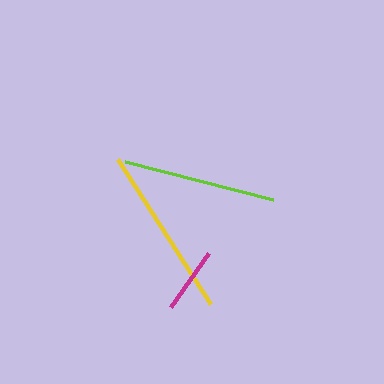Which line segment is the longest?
The yellow line is the longest at approximately 173 pixels.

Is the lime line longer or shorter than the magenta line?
The lime line is longer than the magenta line.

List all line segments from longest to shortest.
From longest to shortest: yellow, lime, magenta.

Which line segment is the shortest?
The magenta line is the shortest at approximately 66 pixels.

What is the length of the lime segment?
The lime segment is approximately 153 pixels long.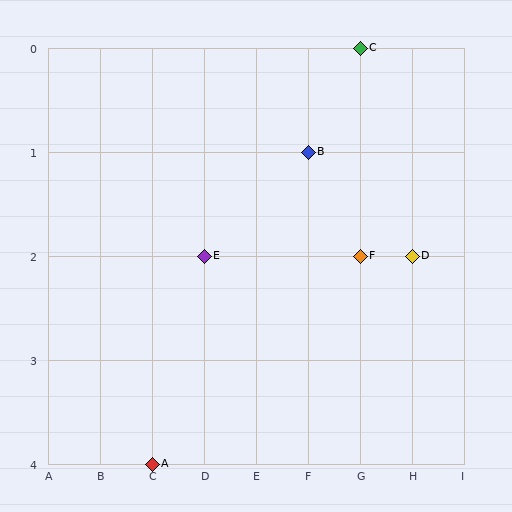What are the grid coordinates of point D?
Point D is at grid coordinates (H, 2).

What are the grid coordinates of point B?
Point B is at grid coordinates (F, 1).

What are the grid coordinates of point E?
Point E is at grid coordinates (D, 2).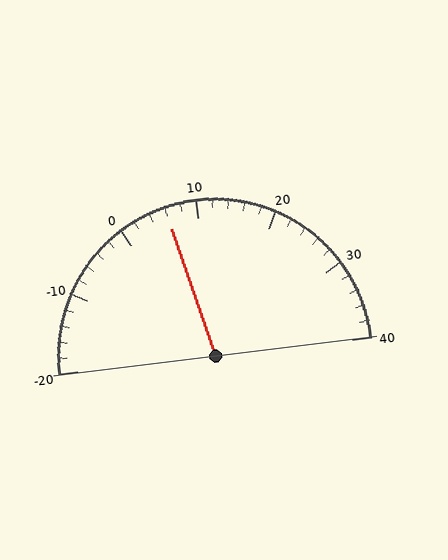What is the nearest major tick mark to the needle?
The nearest major tick mark is 10.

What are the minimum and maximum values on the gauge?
The gauge ranges from -20 to 40.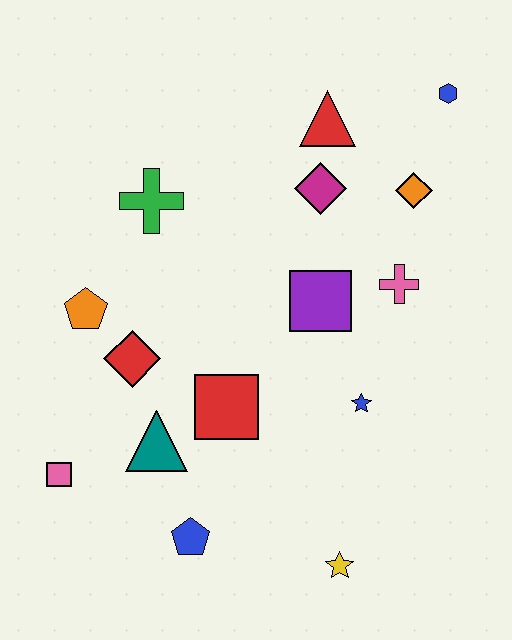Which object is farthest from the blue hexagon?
The pink square is farthest from the blue hexagon.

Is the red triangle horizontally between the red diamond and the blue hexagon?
Yes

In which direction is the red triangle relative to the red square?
The red triangle is above the red square.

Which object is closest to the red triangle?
The magenta diamond is closest to the red triangle.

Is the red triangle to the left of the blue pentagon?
No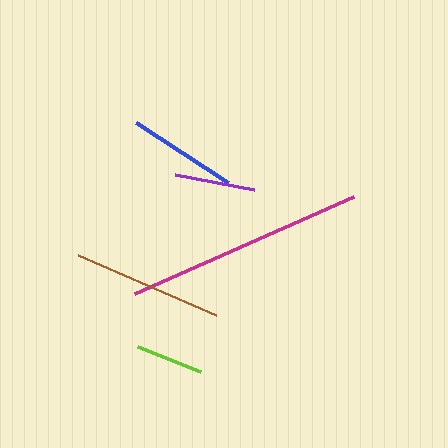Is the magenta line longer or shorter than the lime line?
The magenta line is longer than the lime line.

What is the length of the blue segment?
The blue segment is approximately 110 pixels long.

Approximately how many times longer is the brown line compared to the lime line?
The brown line is approximately 2.2 times the length of the lime line.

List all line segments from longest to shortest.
From longest to shortest: magenta, brown, blue, purple, lime.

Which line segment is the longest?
The magenta line is the longest at approximately 239 pixels.